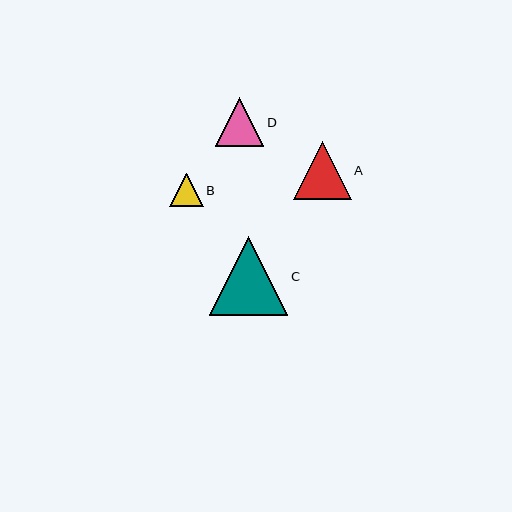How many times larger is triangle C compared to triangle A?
Triangle C is approximately 1.3 times the size of triangle A.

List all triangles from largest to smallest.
From largest to smallest: C, A, D, B.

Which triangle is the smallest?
Triangle B is the smallest with a size of approximately 33 pixels.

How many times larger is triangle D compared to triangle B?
Triangle D is approximately 1.5 times the size of triangle B.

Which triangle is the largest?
Triangle C is the largest with a size of approximately 79 pixels.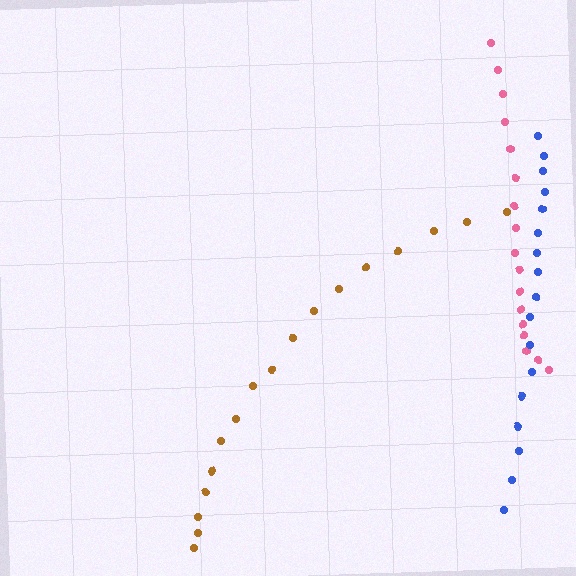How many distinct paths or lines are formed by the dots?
There are 3 distinct paths.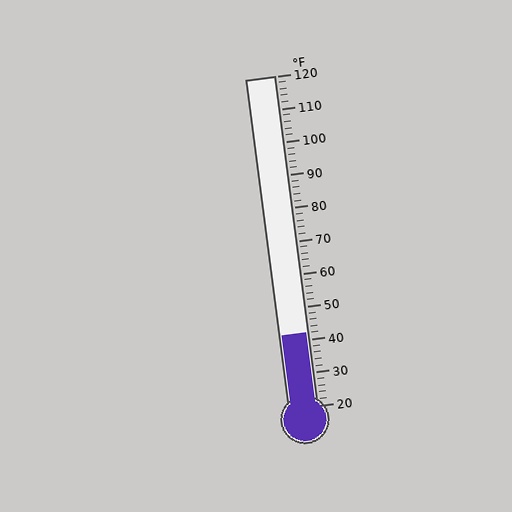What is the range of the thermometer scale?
The thermometer scale ranges from 20°F to 120°F.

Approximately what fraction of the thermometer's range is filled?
The thermometer is filled to approximately 20% of its range.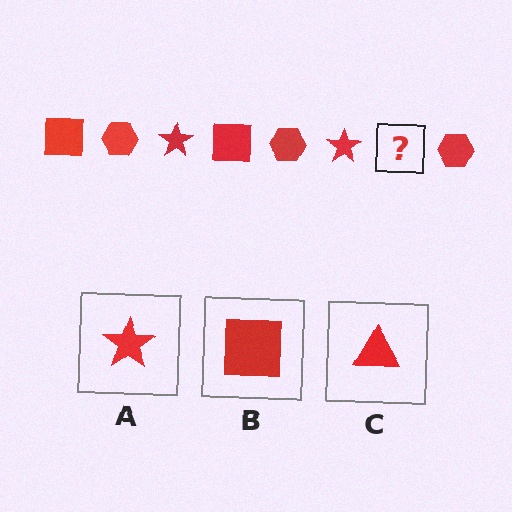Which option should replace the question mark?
Option B.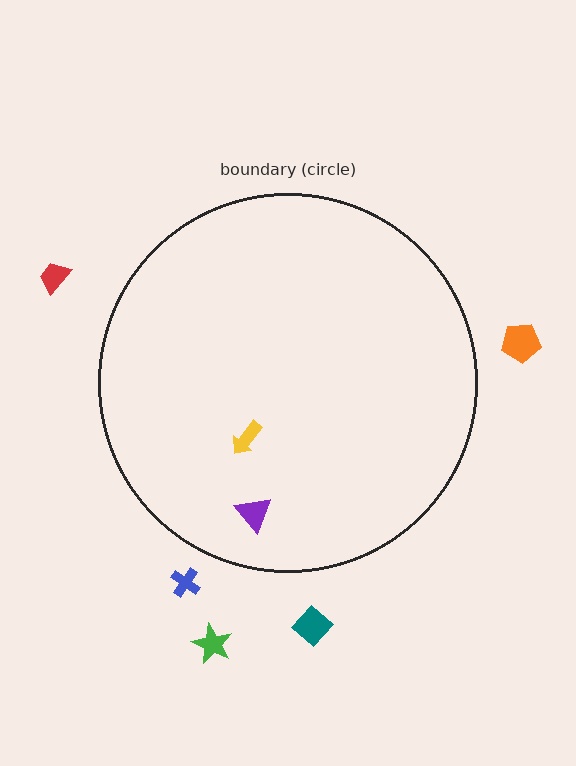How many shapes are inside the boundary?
2 inside, 5 outside.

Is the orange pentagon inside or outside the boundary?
Outside.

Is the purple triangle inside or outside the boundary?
Inside.